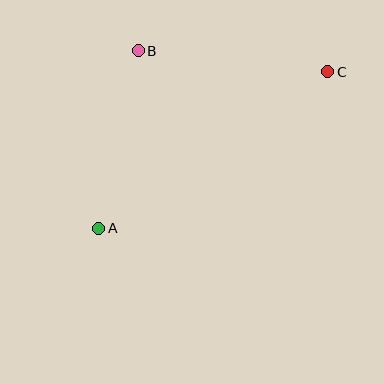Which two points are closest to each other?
Points A and B are closest to each other.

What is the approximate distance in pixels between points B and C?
The distance between B and C is approximately 191 pixels.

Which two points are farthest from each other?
Points A and C are farthest from each other.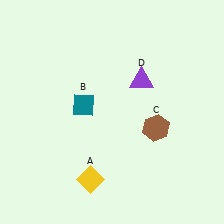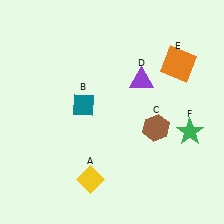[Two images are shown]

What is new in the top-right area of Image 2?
An orange square (E) was added in the top-right area of Image 2.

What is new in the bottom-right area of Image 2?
A green star (F) was added in the bottom-right area of Image 2.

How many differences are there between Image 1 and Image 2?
There are 2 differences between the two images.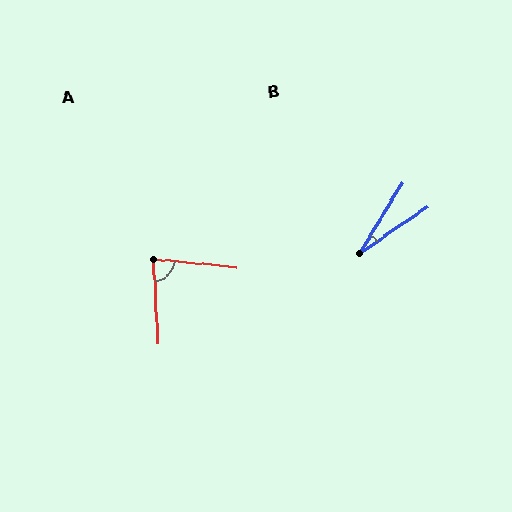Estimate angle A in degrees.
Approximately 81 degrees.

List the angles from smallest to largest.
B (24°), A (81°).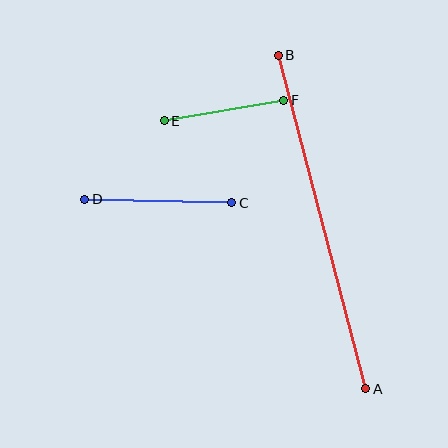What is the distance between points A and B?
The distance is approximately 345 pixels.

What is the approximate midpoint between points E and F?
The midpoint is at approximately (224, 110) pixels.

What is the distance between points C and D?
The distance is approximately 147 pixels.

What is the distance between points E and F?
The distance is approximately 121 pixels.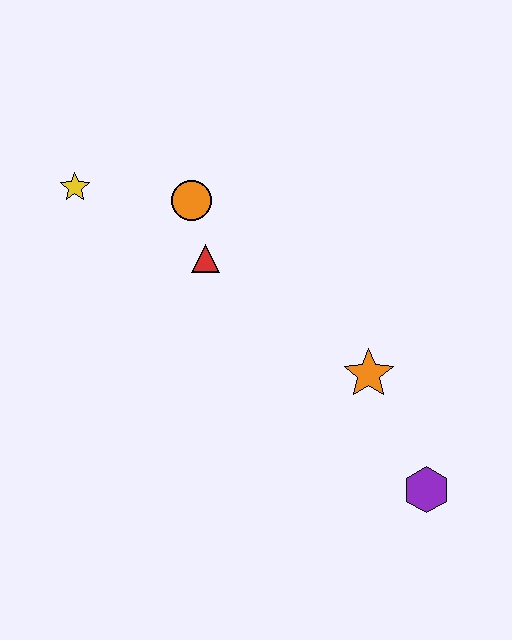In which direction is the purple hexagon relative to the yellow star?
The purple hexagon is to the right of the yellow star.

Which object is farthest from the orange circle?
The purple hexagon is farthest from the orange circle.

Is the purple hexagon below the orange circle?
Yes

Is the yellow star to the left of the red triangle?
Yes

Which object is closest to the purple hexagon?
The orange star is closest to the purple hexagon.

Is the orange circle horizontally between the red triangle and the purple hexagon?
No